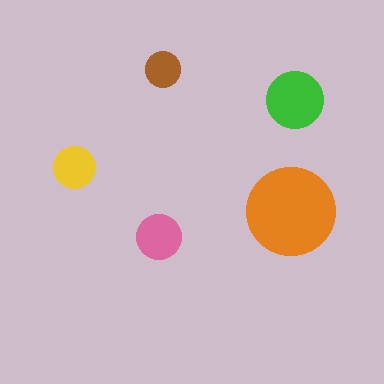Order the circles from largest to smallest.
the orange one, the green one, the pink one, the yellow one, the brown one.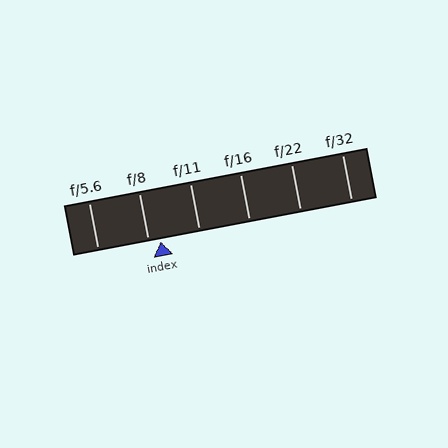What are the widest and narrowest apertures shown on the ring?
The widest aperture shown is f/5.6 and the narrowest is f/32.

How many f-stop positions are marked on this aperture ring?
There are 6 f-stop positions marked.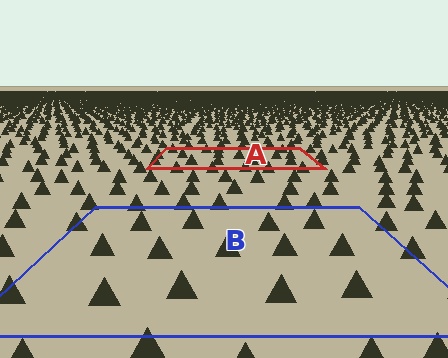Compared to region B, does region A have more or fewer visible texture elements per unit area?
Region A has more texture elements per unit area — they are packed more densely because it is farther away.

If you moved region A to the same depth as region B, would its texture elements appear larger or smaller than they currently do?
They would appear larger. At a closer depth, the same texture elements are projected at a bigger on-screen size.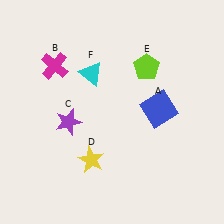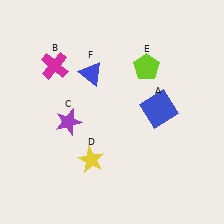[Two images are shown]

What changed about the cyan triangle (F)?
In Image 1, F is cyan. In Image 2, it changed to blue.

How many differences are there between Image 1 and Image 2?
There is 1 difference between the two images.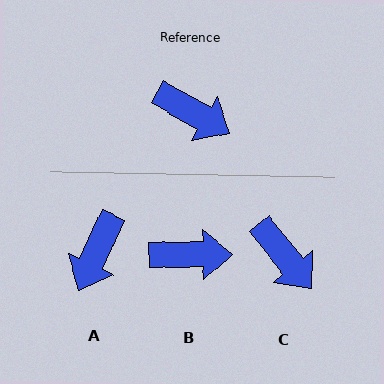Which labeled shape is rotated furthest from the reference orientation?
A, about 85 degrees away.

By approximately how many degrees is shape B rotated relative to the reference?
Approximately 30 degrees counter-clockwise.